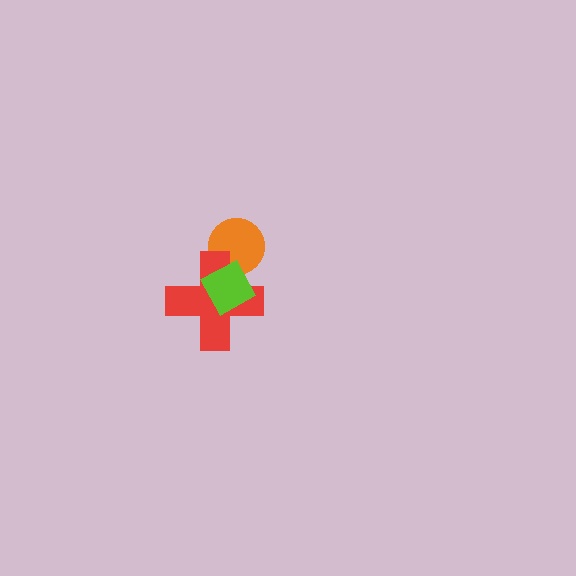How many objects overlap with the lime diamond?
2 objects overlap with the lime diamond.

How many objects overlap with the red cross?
2 objects overlap with the red cross.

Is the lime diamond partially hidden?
No, no other shape covers it.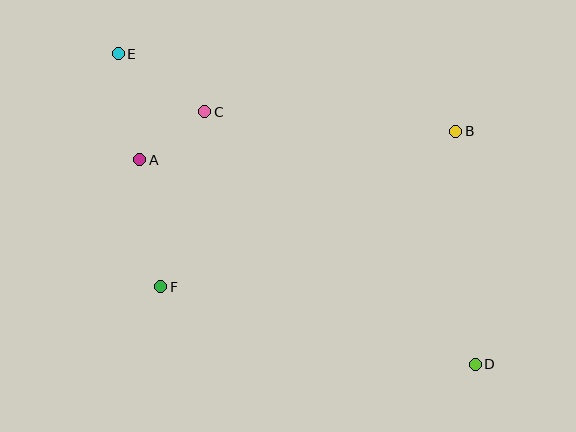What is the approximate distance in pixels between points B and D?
The distance between B and D is approximately 234 pixels.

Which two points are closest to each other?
Points A and C are closest to each other.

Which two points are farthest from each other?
Points D and E are farthest from each other.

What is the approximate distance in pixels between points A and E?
The distance between A and E is approximately 108 pixels.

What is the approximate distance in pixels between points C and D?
The distance between C and D is approximately 370 pixels.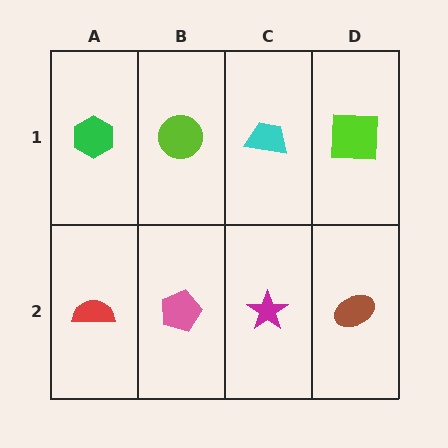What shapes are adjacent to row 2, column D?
A lime square (row 1, column D), a magenta star (row 2, column C).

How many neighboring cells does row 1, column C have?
3.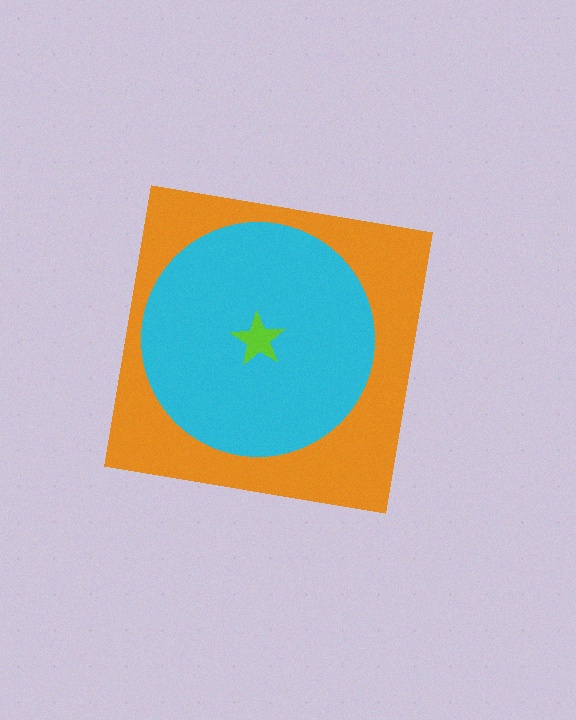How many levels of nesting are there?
3.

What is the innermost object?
The lime star.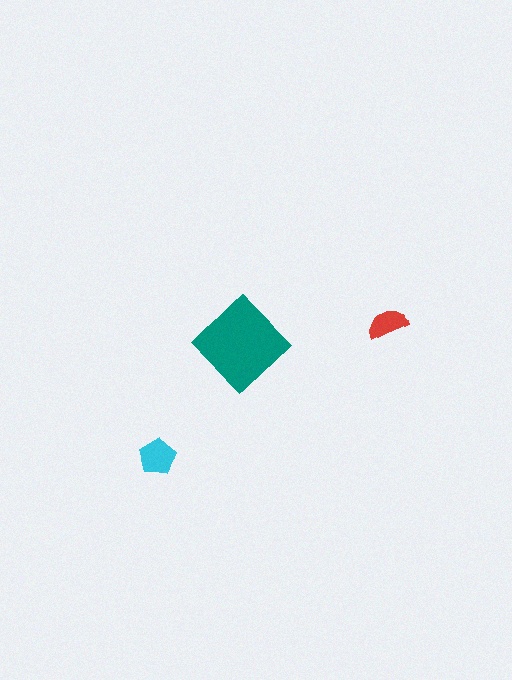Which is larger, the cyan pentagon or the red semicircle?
The cyan pentagon.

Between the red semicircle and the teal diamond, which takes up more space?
The teal diamond.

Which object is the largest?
The teal diamond.